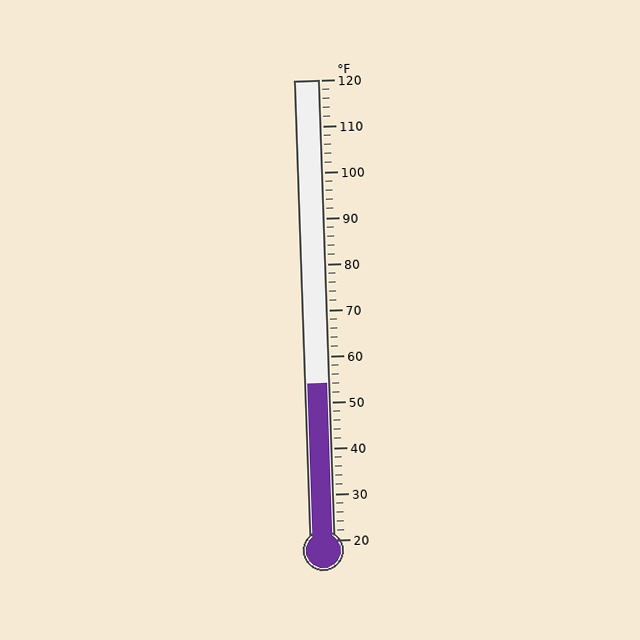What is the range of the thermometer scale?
The thermometer scale ranges from 20°F to 120°F.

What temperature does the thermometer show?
The thermometer shows approximately 54°F.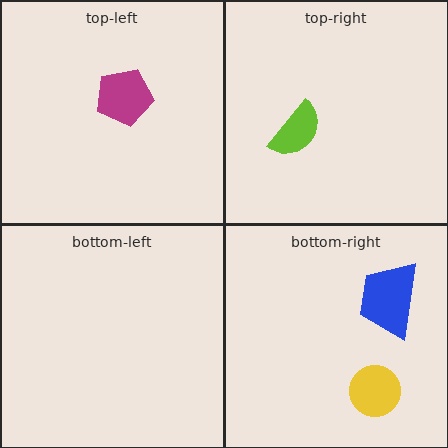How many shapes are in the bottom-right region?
2.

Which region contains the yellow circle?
The bottom-right region.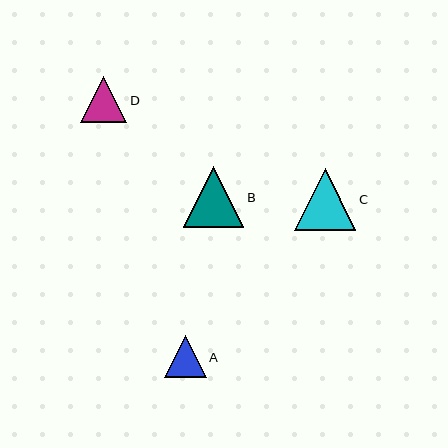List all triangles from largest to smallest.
From largest to smallest: C, B, D, A.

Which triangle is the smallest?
Triangle A is the smallest with a size of approximately 41 pixels.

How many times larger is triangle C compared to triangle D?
Triangle C is approximately 1.3 times the size of triangle D.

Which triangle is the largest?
Triangle C is the largest with a size of approximately 61 pixels.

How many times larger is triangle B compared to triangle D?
Triangle B is approximately 1.3 times the size of triangle D.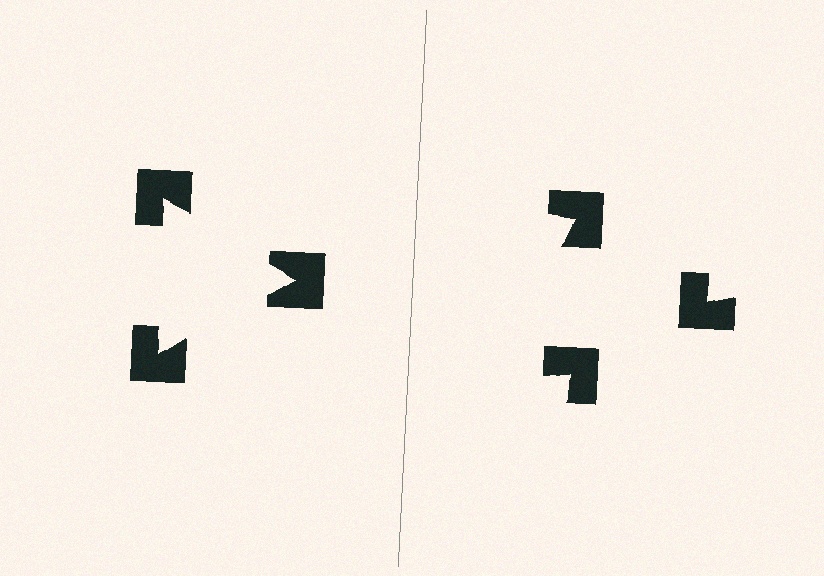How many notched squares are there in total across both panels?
6 — 3 on each side.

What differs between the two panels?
The notched squares are positioned identically on both sides; only the wedge orientations differ. On the left they align to a triangle; on the right they are misaligned.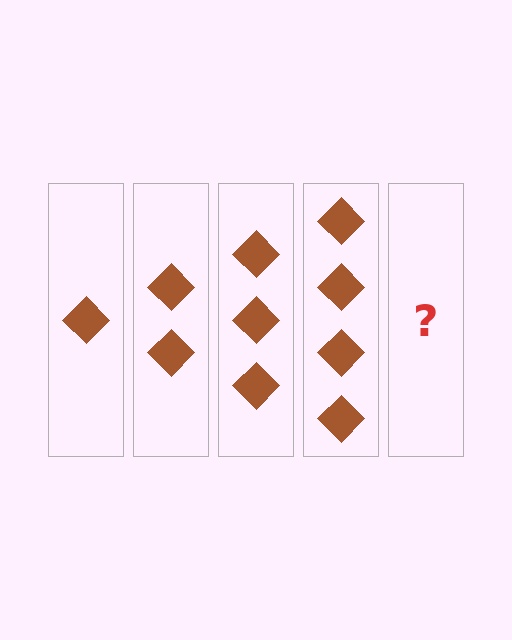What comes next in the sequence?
The next element should be 5 diamonds.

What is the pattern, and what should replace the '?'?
The pattern is that each step adds one more diamond. The '?' should be 5 diamonds.